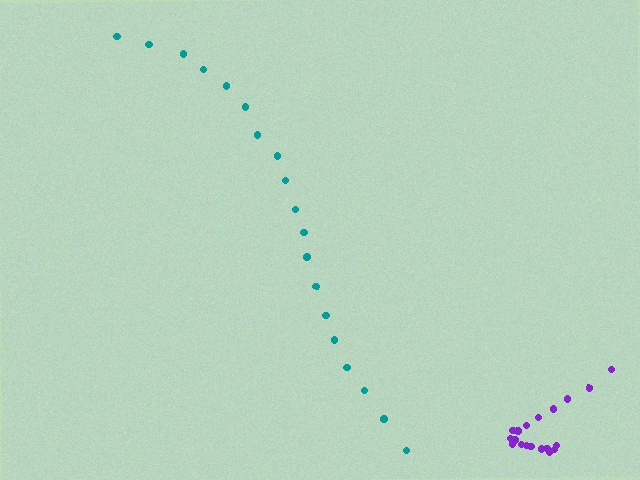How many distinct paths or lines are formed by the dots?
There are 2 distinct paths.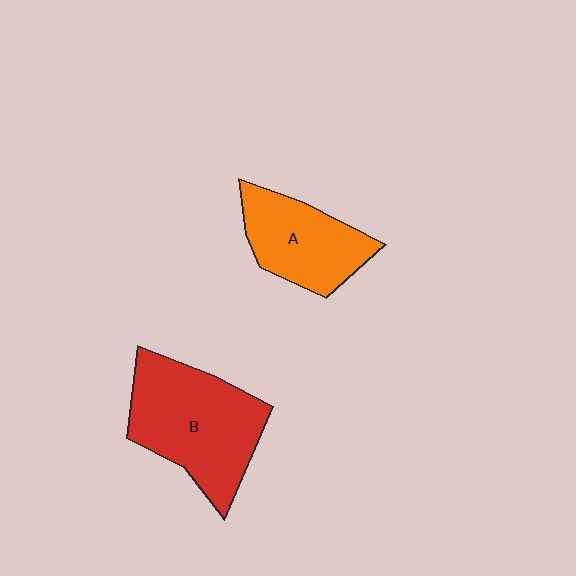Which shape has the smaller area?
Shape A (orange).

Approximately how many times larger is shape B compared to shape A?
Approximately 1.5 times.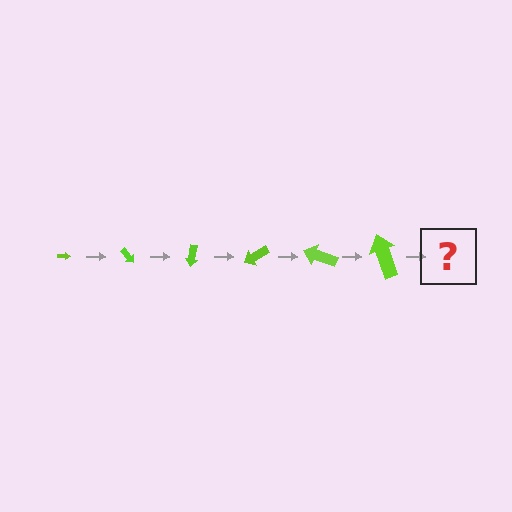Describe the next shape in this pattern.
It should be an arrow, larger than the previous one and rotated 300 degrees from the start.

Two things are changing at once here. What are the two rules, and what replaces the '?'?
The two rules are that the arrow grows larger each step and it rotates 50 degrees each step. The '?' should be an arrow, larger than the previous one and rotated 300 degrees from the start.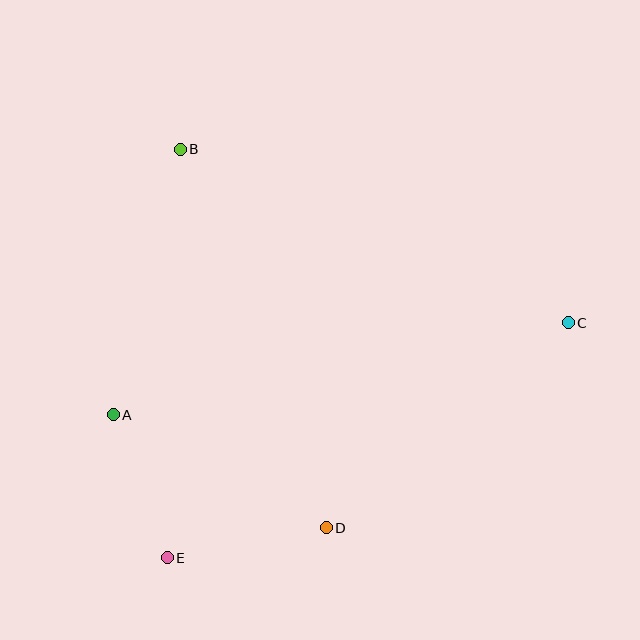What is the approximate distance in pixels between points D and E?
The distance between D and E is approximately 162 pixels.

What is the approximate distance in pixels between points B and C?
The distance between B and C is approximately 425 pixels.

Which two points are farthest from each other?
Points C and E are farthest from each other.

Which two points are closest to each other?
Points A and E are closest to each other.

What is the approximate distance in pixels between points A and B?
The distance between A and B is approximately 274 pixels.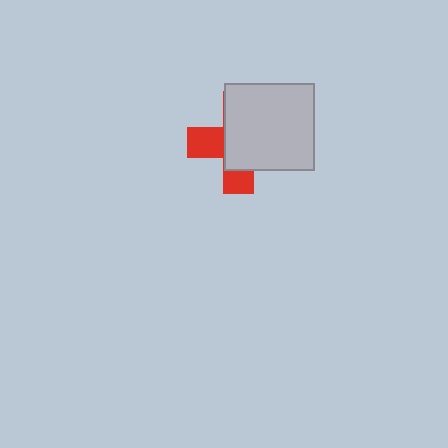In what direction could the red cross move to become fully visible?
The red cross could move toward the lower-left. That would shift it out from behind the light gray rectangle entirely.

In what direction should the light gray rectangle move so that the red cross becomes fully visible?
The light gray rectangle should move toward the upper-right. That is the shortest direction to clear the overlap and leave the red cross fully visible.